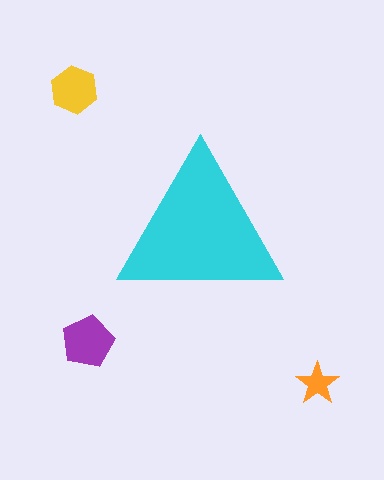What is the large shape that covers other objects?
A cyan triangle.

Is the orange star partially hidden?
No, the orange star is fully visible.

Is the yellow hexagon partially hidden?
No, the yellow hexagon is fully visible.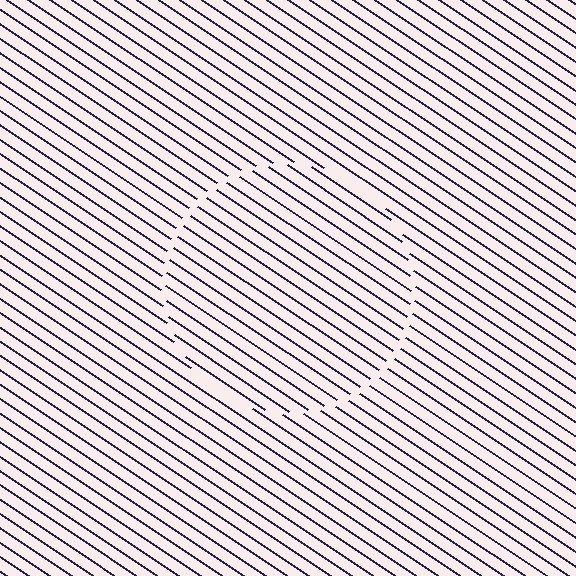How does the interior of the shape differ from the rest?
The interior of the shape contains the same grating, shifted by half a period — the contour is defined by the phase discontinuity where line-ends from the inner and outer gratings abut.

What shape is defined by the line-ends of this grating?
An illusory circle. The interior of the shape contains the same grating, shifted by half a period — the contour is defined by the phase discontinuity where line-ends from the inner and outer gratings abut.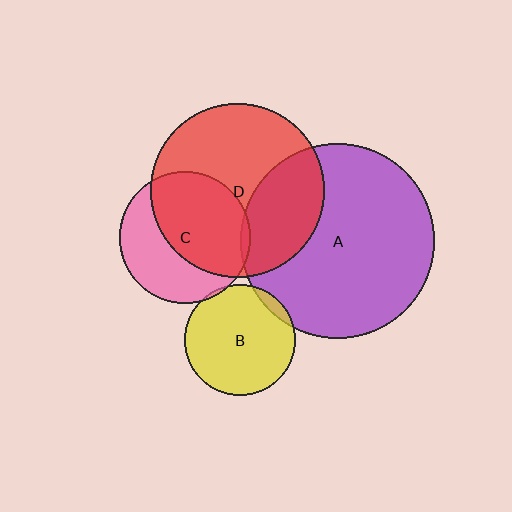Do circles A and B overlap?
Yes.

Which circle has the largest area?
Circle A (purple).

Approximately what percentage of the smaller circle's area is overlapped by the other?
Approximately 5%.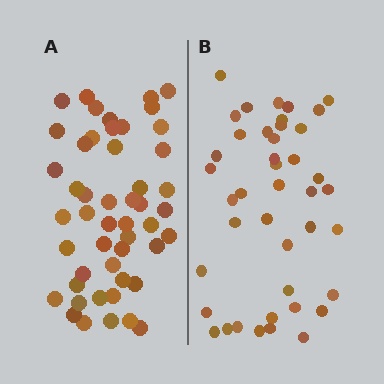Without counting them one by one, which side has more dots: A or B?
Region A (the left region) has more dots.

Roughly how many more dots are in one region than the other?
Region A has roughly 8 or so more dots than region B.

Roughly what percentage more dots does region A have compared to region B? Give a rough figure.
About 15% more.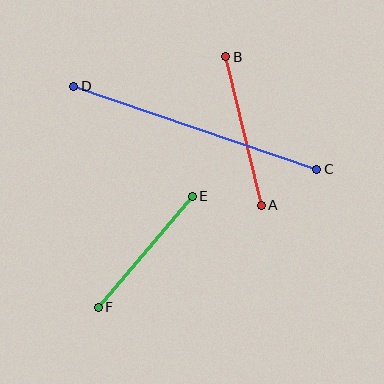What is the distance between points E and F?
The distance is approximately 145 pixels.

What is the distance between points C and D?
The distance is approximately 257 pixels.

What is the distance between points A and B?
The distance is approximately 153 pixels.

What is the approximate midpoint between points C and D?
The midpoint is at approximately (195, 128) pixels.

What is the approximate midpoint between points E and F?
The midpoint is at approximately (145, 252) pixels.